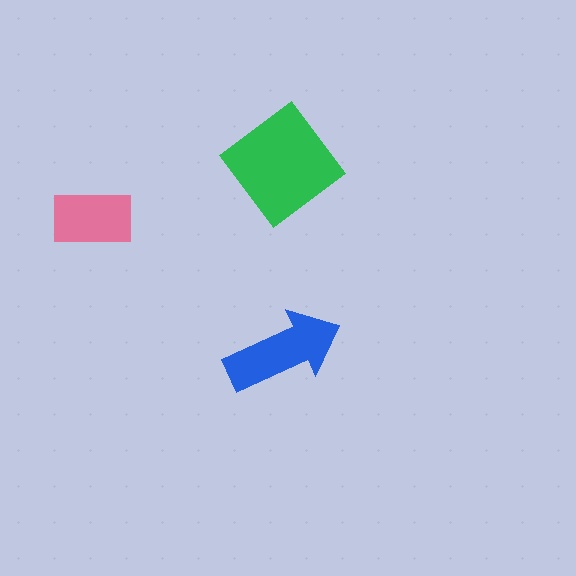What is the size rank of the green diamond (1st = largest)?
1st.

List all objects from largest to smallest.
The green diamond, the blue arrow, the pink rectangle.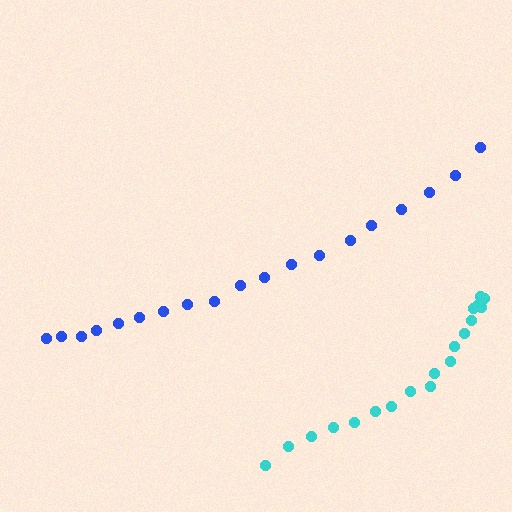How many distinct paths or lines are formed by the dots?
There are 2 distinct paths.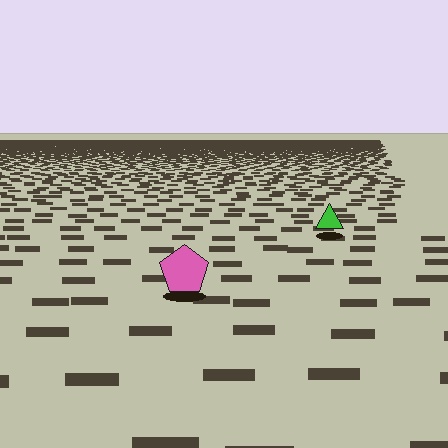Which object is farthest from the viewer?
The green triangle is farthest from the viewer. It appears smaller and the ground texture around it is denser.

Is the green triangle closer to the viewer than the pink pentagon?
No. The pink pentagon is closer — you can tell from the texture gradient: the ground texture is coarser near it.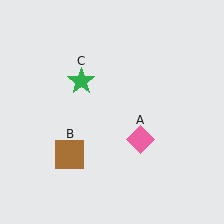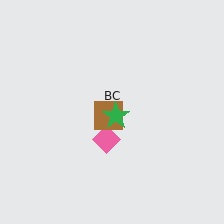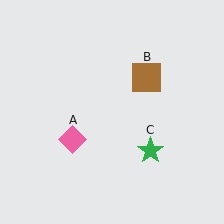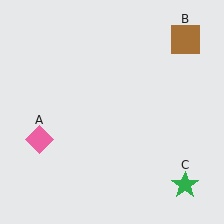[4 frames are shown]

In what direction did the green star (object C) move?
The green star (object C) moved down and to the right.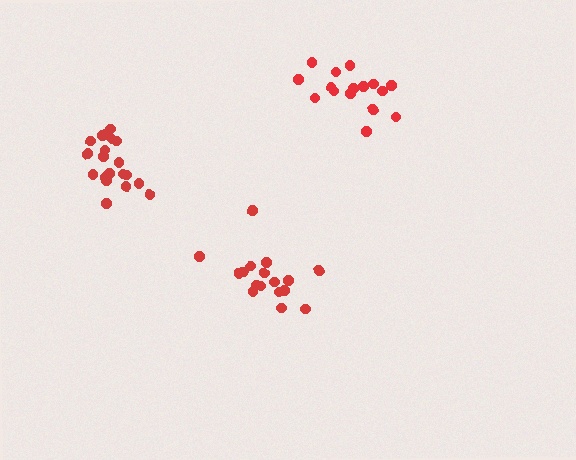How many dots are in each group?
Group 1: 17 dots, Group 2: 20 dots, Group 3: 16 dots (53 total).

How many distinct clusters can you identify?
There are 3 distinct clusters.